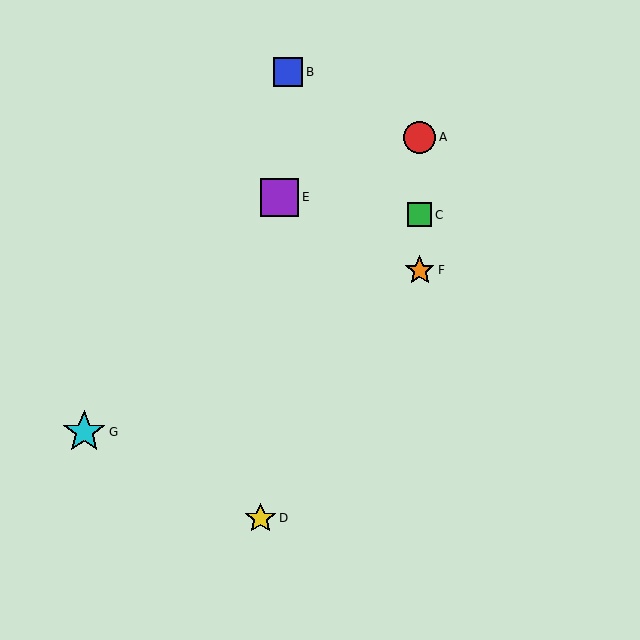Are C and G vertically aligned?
No, C is at x≈420 and G is at x≈84.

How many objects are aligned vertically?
3 objects (A, C, F) are aligned vertically.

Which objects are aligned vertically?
Objects A, C, F are aligned vertically.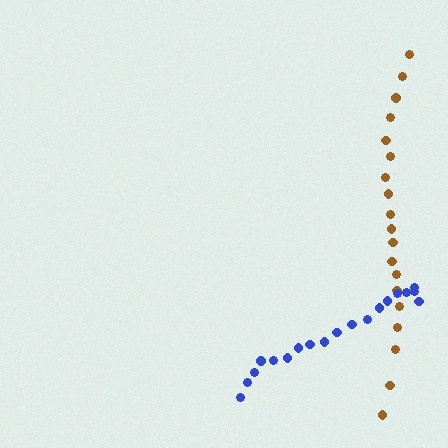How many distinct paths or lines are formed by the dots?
There are 2 distinct paths.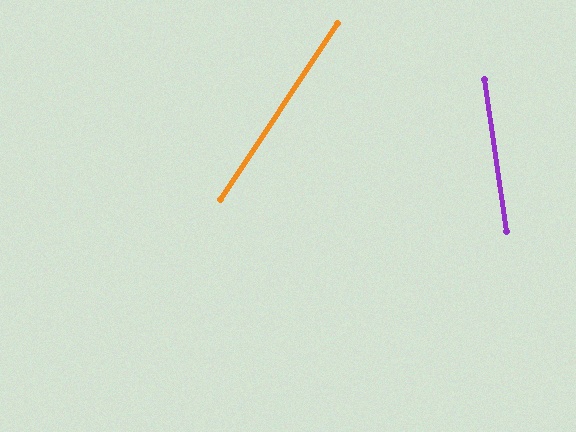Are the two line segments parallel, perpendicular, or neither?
Neither parallel nor perpendicular — they differ by about 42°.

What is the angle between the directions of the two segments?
Approximately 42 degrees.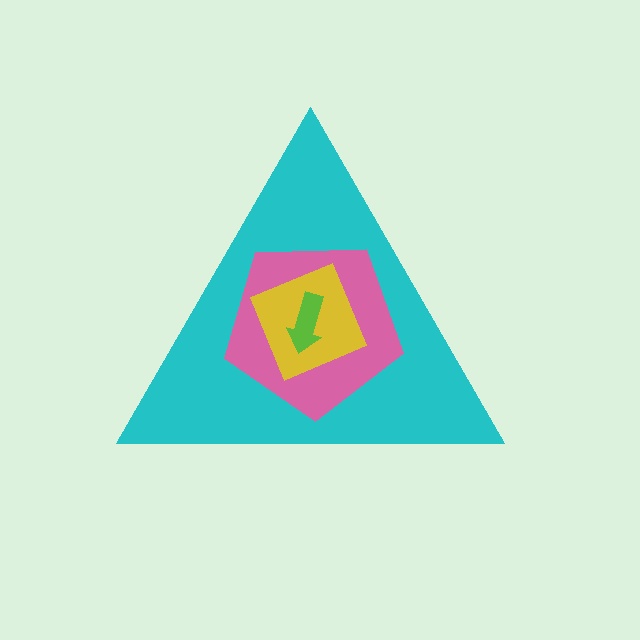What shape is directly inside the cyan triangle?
The pink pentagon.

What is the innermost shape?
The lime arrow.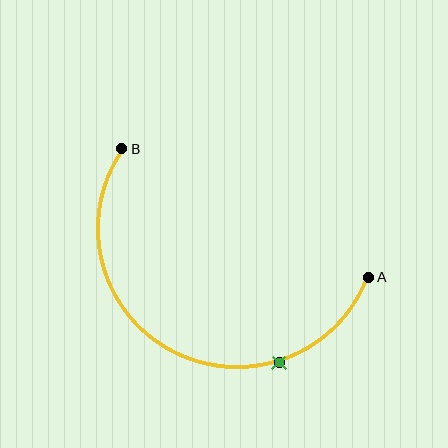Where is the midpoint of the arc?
The arc midpoint is the point on the curve farthest from the straight line joining A and B. It sits below that line.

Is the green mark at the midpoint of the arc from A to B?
No. The green mark lies on the arc but is closer to endpoint A. The arc midpoint would be at the point on the curve equidistant along the arc from both A and B.